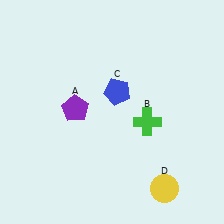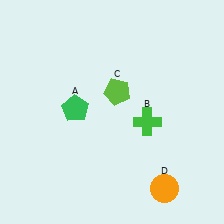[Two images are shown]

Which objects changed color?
A changed from purple to green. C changed from blue to lime. D changed from yellow to orange.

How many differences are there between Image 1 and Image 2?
There are 3 differences between the two images.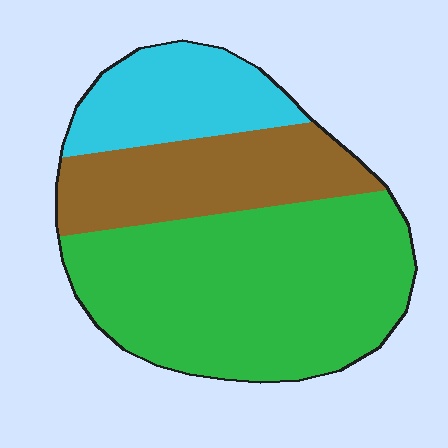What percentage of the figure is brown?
Brown covers about 25% of the figure.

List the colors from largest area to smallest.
From largest to smallest: green, brown, cyan.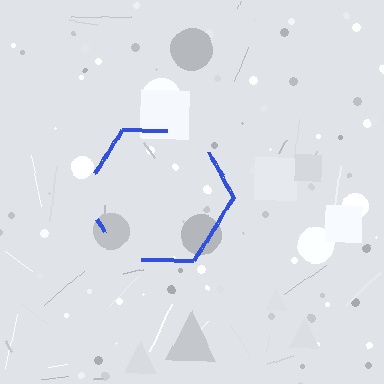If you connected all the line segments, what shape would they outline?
They would outline a hexagon.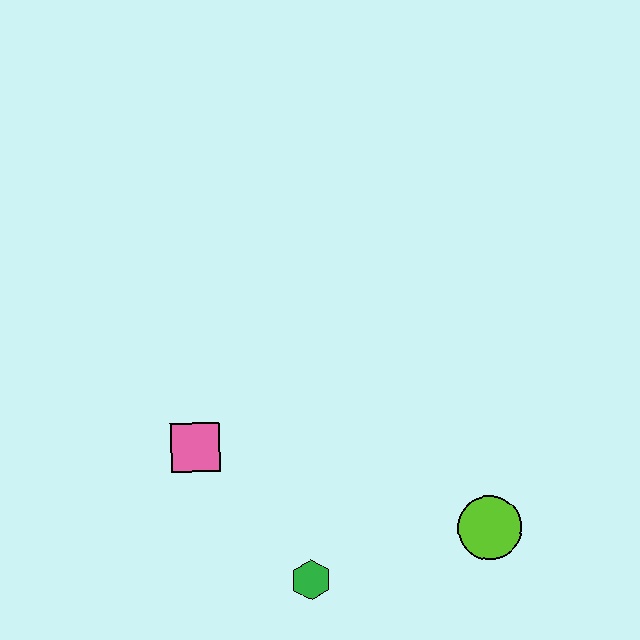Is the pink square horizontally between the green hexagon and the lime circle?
No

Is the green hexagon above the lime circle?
No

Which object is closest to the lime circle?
The green hexagon is closest to the lime circle.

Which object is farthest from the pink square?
The lime circle is farthest from the pink square.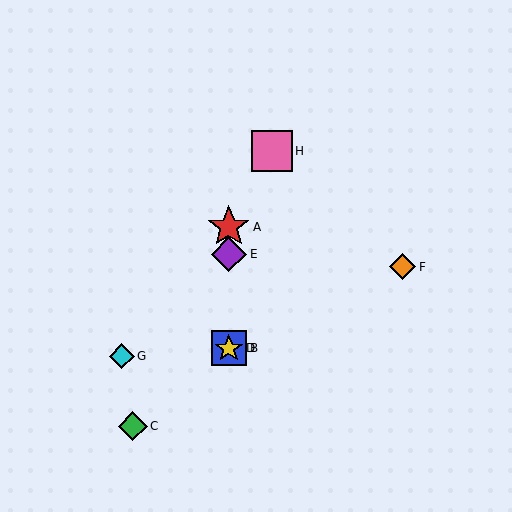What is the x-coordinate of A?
Object A is at x≈229.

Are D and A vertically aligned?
Yes, both are at x≈229.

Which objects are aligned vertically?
Objects A, B, D, E are aligned vertically.